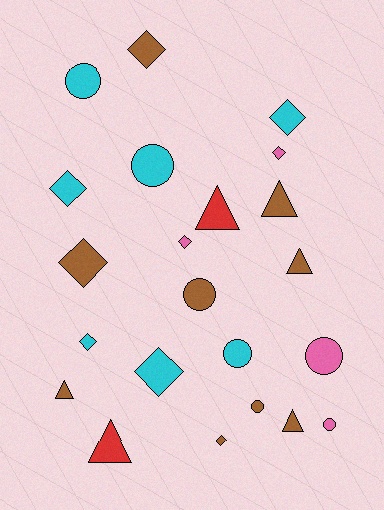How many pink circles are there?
There are 2 pink circles.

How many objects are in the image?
There are 22 objects.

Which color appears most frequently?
Brown, with 9 objects.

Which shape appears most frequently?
Diamond, with 9 objects.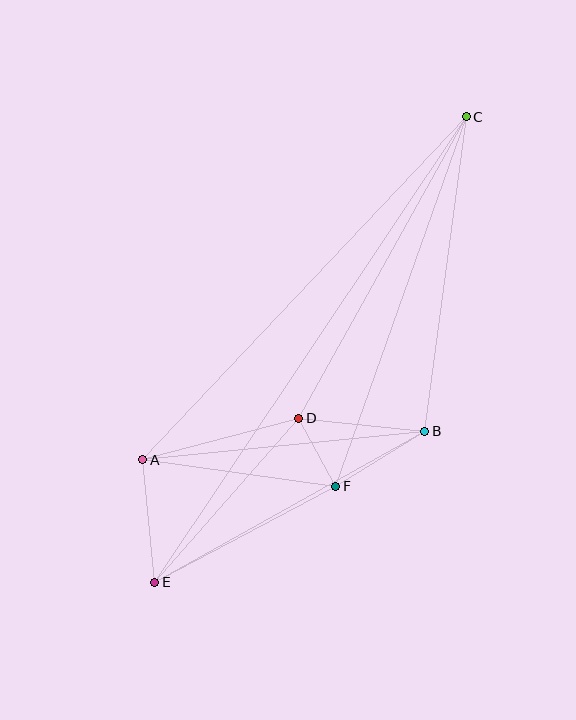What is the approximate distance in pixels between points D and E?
The distance between D and E is approximately 218 pixels.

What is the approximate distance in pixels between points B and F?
The distance between B and F is approximately 105 pixels.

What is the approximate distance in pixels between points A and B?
The distance between A and B is approximately 284 pixels.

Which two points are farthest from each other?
Points C and E are farthest from each other.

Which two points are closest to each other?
Points D and F are closest to each other.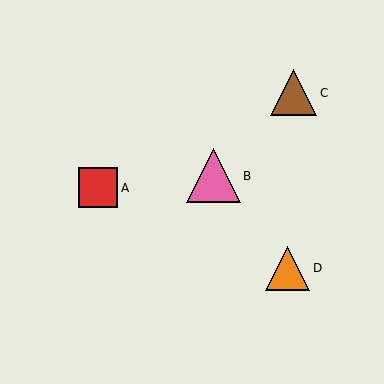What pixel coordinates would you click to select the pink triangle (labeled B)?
Click at (213, 176) to select the pink triangle B.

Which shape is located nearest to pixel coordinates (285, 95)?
The brown triangle (labeled C) at (294, 93) is nearest to that location.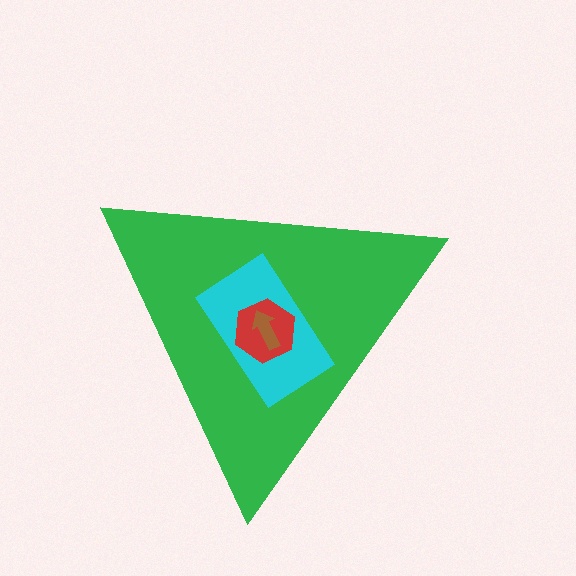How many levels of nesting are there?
4.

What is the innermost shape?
The brown arrow.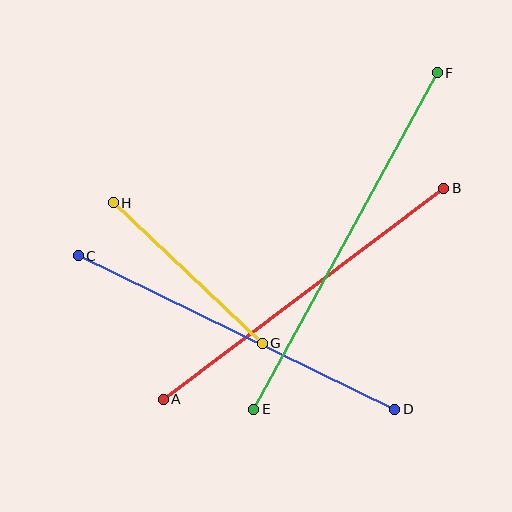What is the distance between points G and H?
The distance is approximately 205 pixels.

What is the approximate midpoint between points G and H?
The midpoint is at approximately (188, 273) pixels.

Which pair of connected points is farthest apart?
Points E and F are farthest apart.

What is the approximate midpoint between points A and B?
The midpoint is at approximately (303, 294) pixels.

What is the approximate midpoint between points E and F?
The midpoint is at approximately (346, 241) pixels.